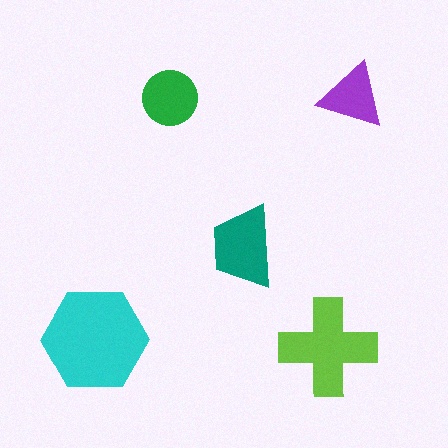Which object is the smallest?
The purple triangle.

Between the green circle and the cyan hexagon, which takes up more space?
The cyan hexagon.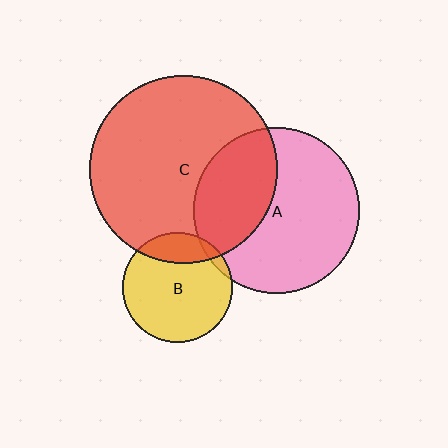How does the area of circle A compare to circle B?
Approximately 2.3 times.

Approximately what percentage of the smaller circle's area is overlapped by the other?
Approximately 35%.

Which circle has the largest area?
Circle C (red).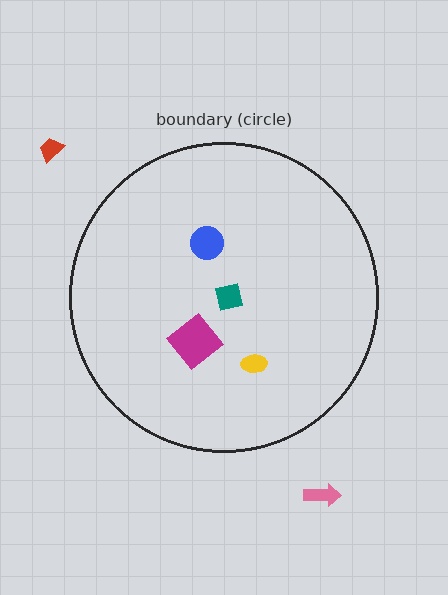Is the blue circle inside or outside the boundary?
Inside.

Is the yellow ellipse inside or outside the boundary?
Inside.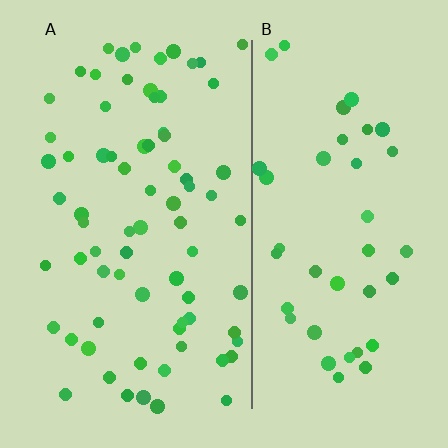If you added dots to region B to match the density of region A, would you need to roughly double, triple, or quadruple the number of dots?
Approximately double.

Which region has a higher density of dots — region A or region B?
A (the left).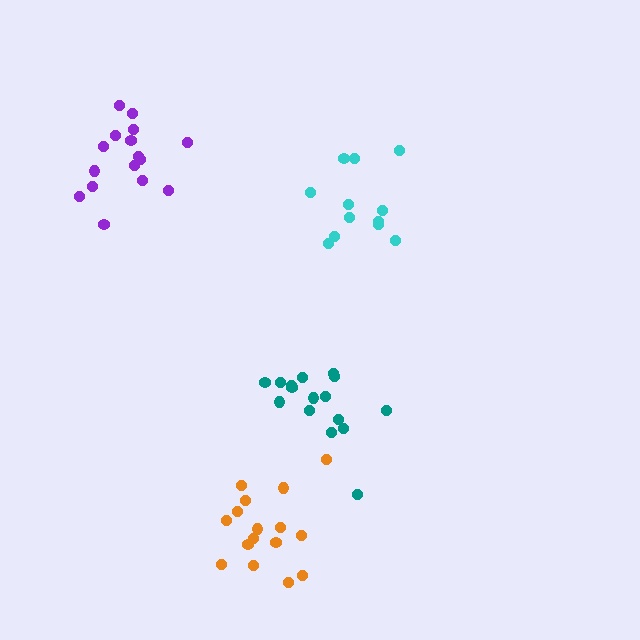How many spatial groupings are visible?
There are 4 spatial groupings.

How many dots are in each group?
Group 1: 16 dots, Group 2: 12 dots, Group 3: 16 dots, Group 4: 16 dots (60 total).